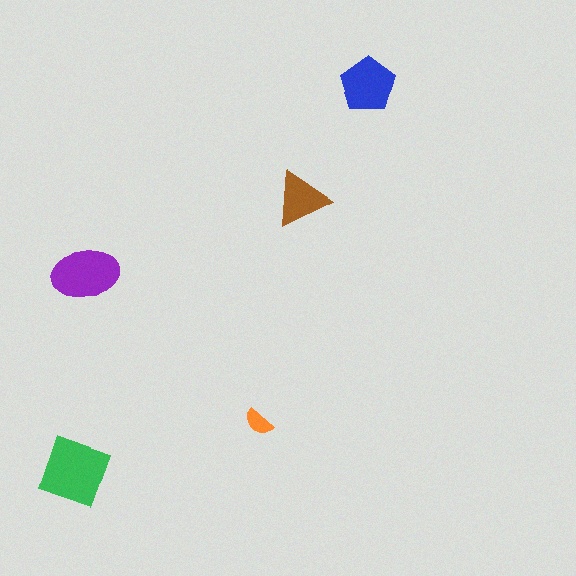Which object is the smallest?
The orange semicircle.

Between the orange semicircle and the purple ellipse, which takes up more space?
The purple ellipse.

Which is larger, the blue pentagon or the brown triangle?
The blue pentagon.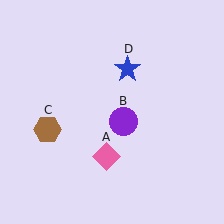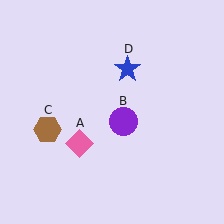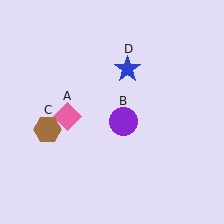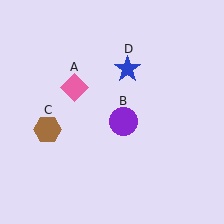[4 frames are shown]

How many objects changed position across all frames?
1 object changed position: pink diamond (object A).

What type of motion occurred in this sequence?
The pink diamond (object A) rotated clockwise around the center of the scene.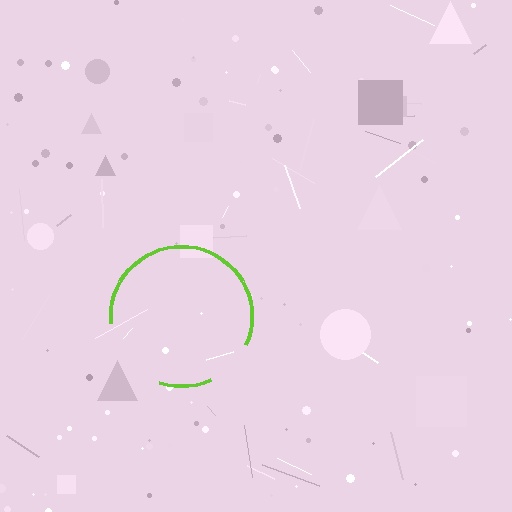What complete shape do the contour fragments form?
The contour fragments form a circle.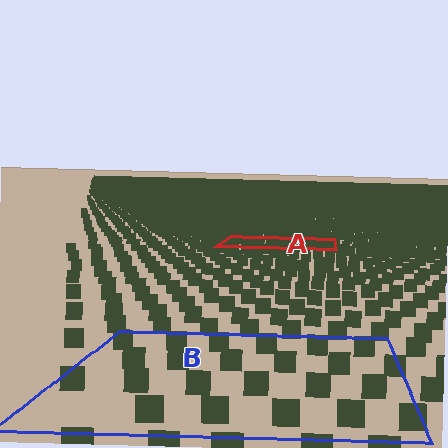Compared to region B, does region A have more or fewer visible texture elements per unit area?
Region A has more texture elements per unit area — they are packed more densely because it is farther away.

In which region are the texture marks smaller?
The texture marks are smaller in region A, because it is farther away.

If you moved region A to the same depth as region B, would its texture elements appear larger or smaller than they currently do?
They would appear larger. At a closer depth, the same texture elements are projected at a bigger on-screen size.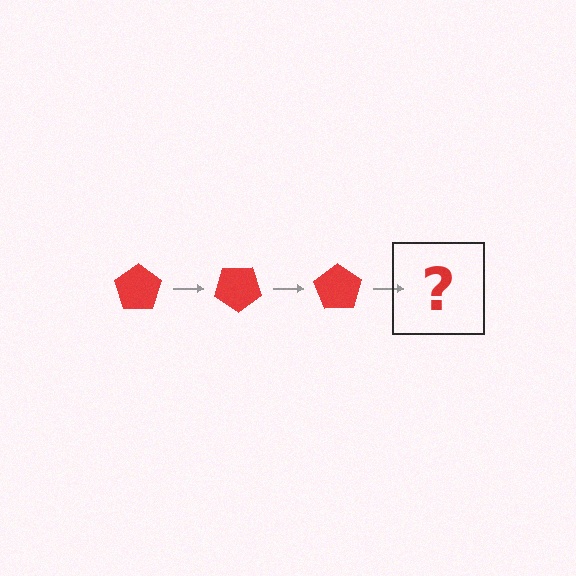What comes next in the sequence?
The next element should be a red pentagon rotated 105 degrees.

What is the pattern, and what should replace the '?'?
The pattern is that the pentagon rotates 35 degrees each step. The '?' should be a red pentagon rotated 105 degrees.